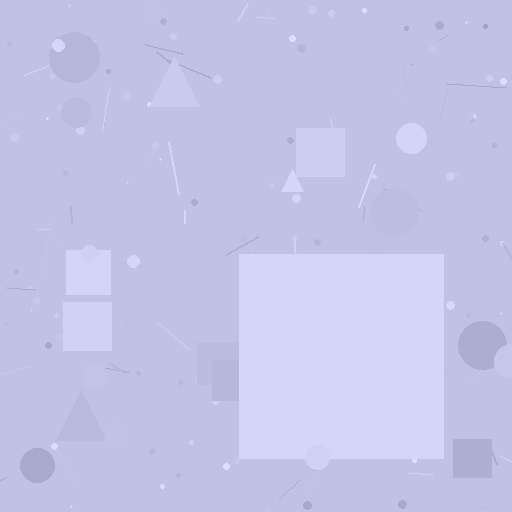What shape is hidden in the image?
A square is hidden in the image.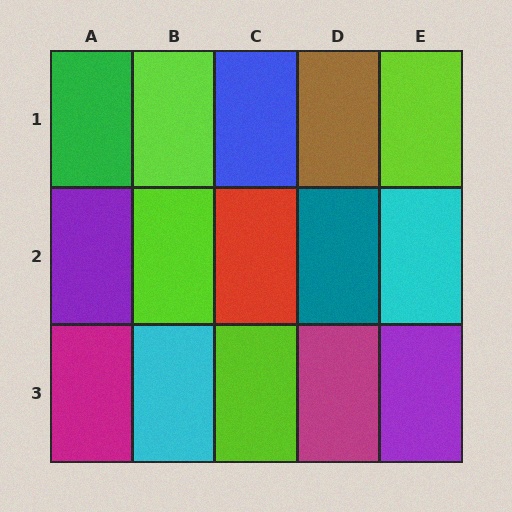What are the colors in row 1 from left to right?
Green, lime, blue, brown, lime.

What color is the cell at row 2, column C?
Red.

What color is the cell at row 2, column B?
Lime.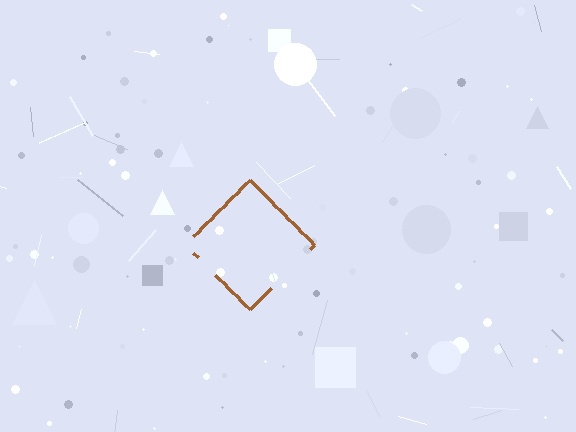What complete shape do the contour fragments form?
The contour fragments form a diamond.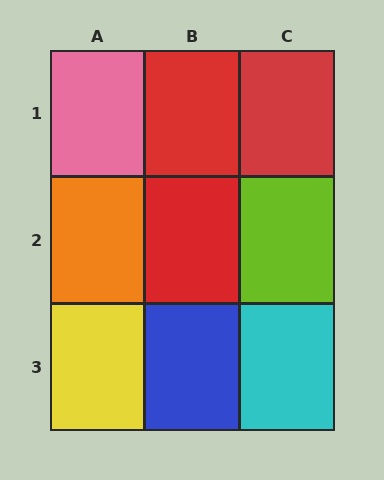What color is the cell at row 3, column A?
Yellow.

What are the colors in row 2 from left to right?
Orange, red, lime.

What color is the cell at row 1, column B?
Red.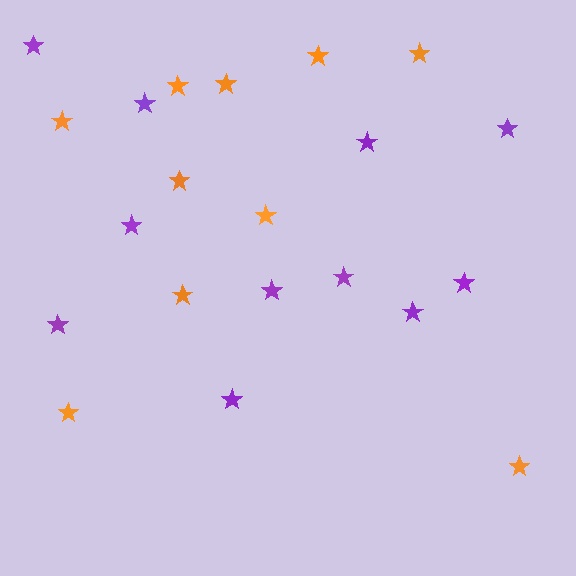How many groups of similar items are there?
There are 2 groups: one group of purple stars (11) and one group of orange stars (10).